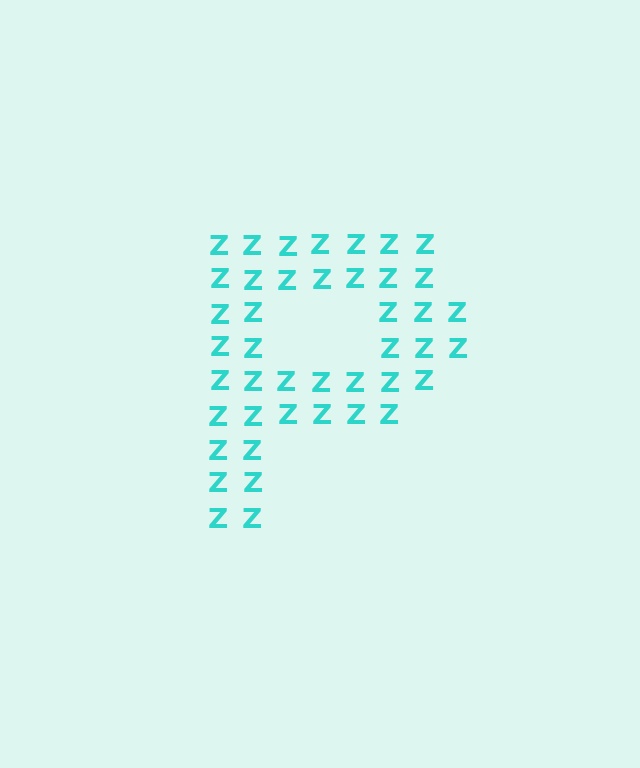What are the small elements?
The small elements are letter Z's.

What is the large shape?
The large shape is the letter P.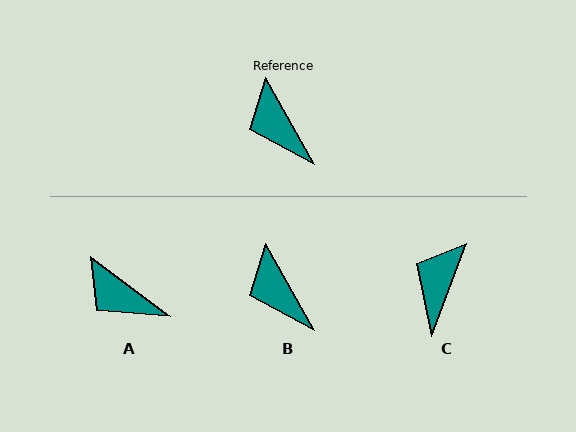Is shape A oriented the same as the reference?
No, it is off by about 24 degrees.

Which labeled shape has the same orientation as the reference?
B.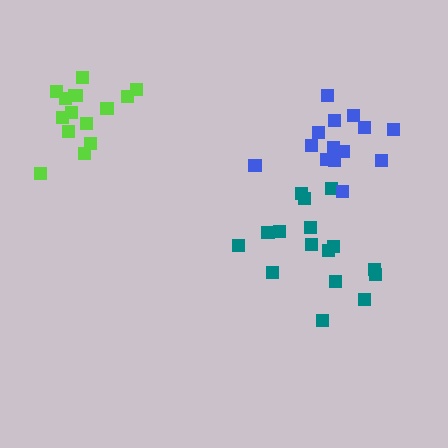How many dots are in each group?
Group 1: 16 dots, Group 2: 15 dots, Group 3: 14 dots (45 total).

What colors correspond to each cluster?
The clusters are colored: teal, lime, blue.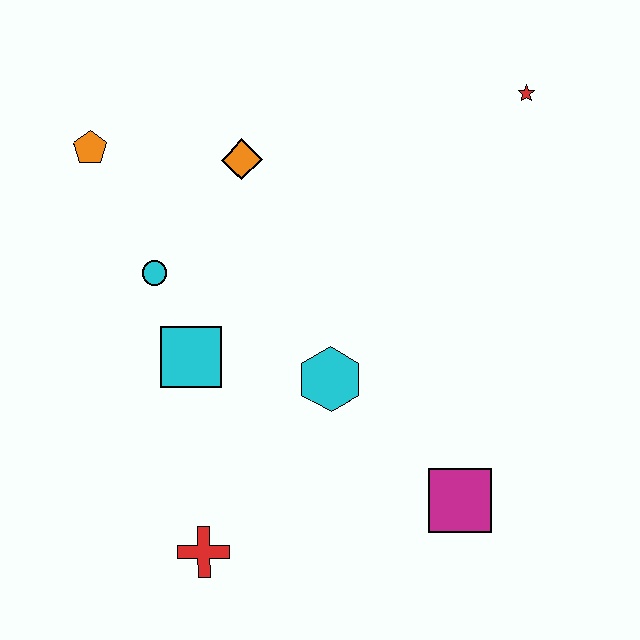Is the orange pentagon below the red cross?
No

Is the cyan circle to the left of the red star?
Yes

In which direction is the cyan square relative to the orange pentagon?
The cyan square is below the orange pentagon.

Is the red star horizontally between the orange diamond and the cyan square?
No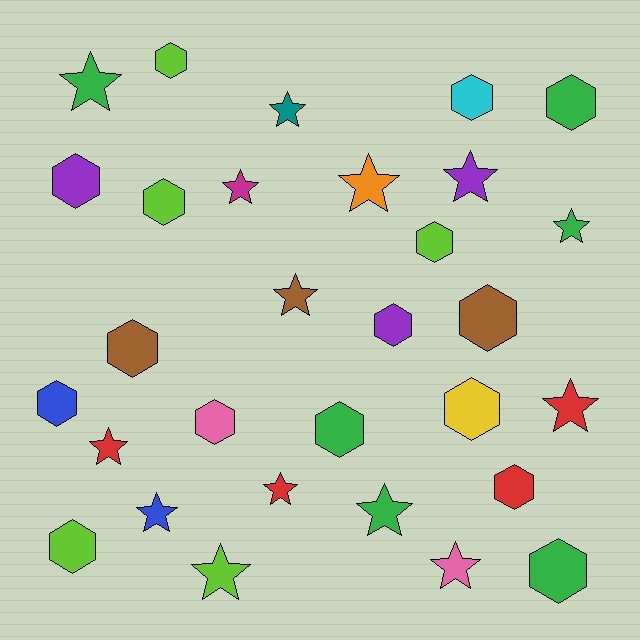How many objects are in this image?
There are 30 objects.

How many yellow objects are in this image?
There is 1 yellow object.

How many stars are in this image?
There are 14 stars.